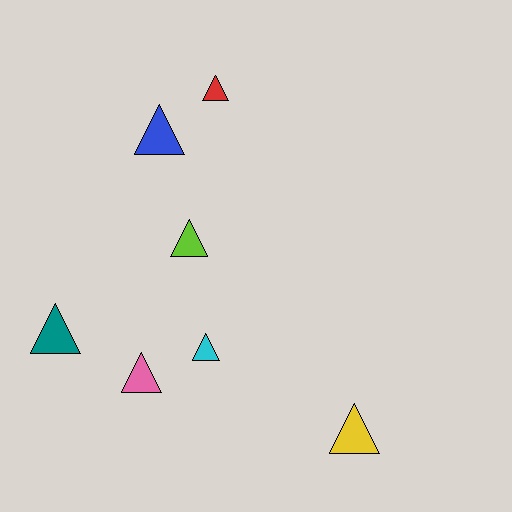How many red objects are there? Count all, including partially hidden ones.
There is 1 red object.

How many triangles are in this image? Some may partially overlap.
There are 7 triangles.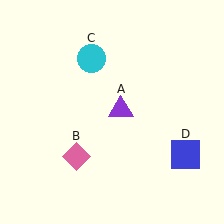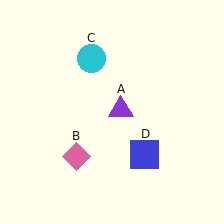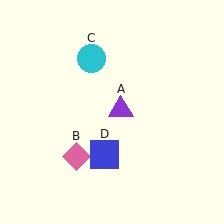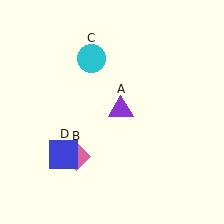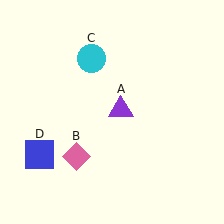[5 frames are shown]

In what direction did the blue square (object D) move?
The blue square (object D) moved left.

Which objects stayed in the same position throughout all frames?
Purple triangle (object A) and pink diamond (object B) and cyan circle (object C) remained stationary.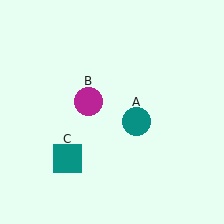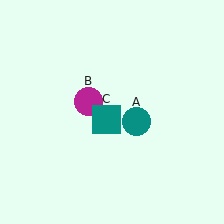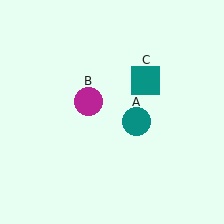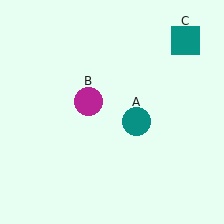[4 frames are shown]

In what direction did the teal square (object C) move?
The teal square (object C) moved up and to the right.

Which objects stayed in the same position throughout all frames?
Teal circle (object A) and magenta circle (object B) remained stationary.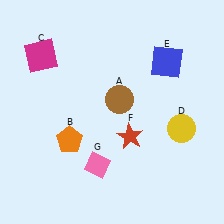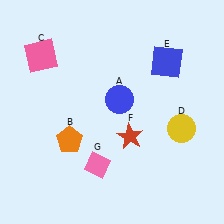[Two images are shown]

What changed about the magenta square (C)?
In Image 1, C is magenta. In Image 2, it changed to pink.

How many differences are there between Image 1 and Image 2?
There are 2 differences between the two images.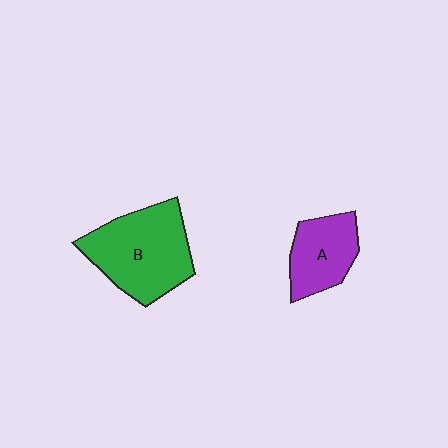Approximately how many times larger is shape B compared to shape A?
Approximately 1.7 times.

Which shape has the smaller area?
Shape A (purple).